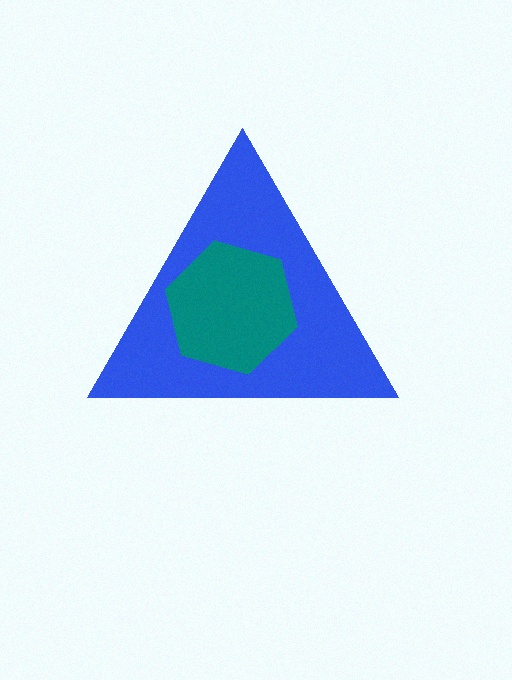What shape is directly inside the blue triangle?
The teal hexagon.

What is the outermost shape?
The blue triangle.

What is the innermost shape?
The teal hexagon.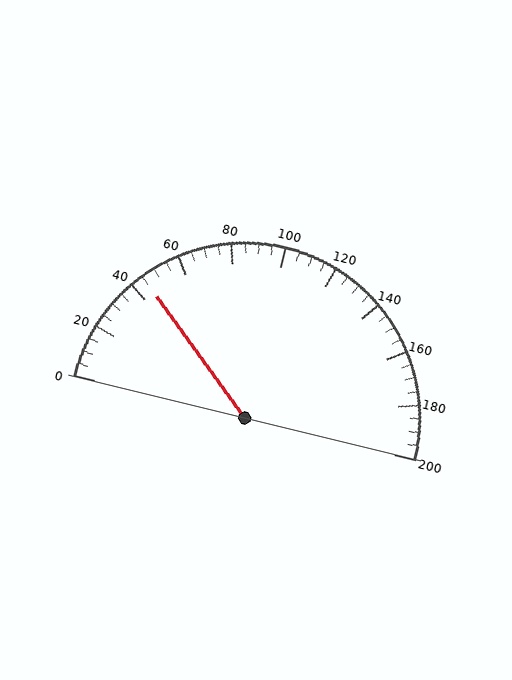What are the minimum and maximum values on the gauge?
The gauge ranges from 0 to 200.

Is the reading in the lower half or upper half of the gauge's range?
The reading is in the lower half of the range (0 to 200).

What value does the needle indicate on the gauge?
The needle indicates approximately 45.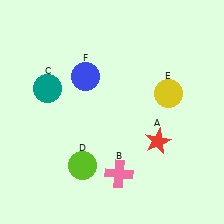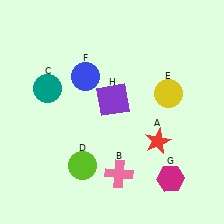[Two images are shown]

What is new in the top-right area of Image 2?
A purple square (H) was added in the top-right area of Image 2.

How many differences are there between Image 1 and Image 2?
There are 2 differences between the two images.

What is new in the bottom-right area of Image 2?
A magenta hexagon (G) was added in the bottom-right area of Image 2.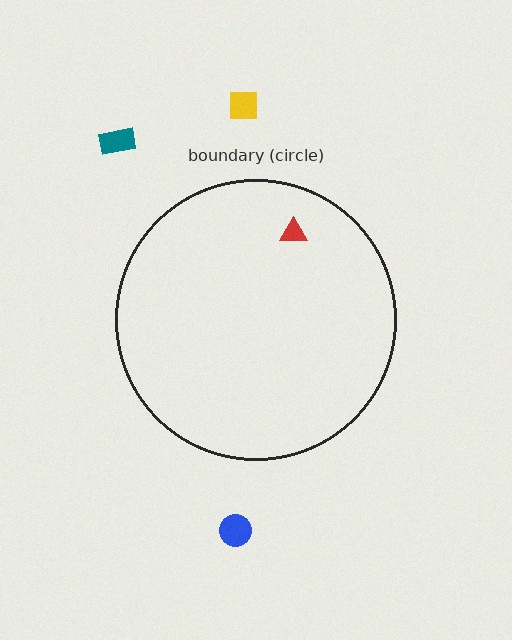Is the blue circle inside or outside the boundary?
Outside.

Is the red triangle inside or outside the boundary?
Inside.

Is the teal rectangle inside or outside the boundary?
Outside.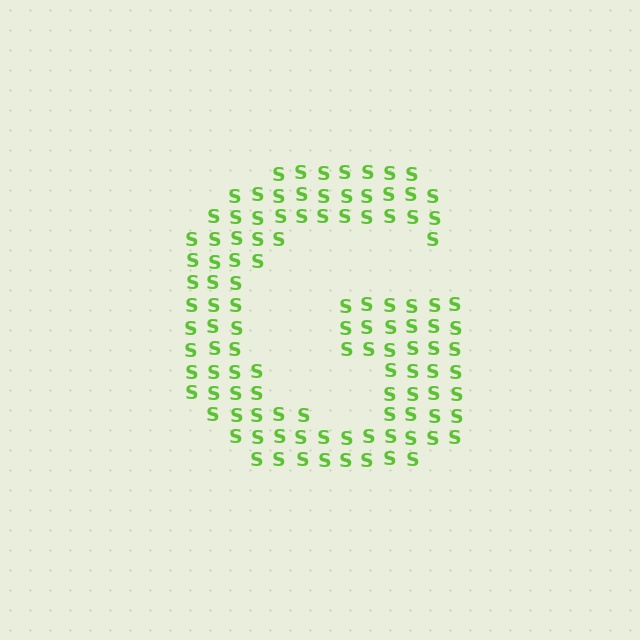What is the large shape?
The large shape is the letter G.